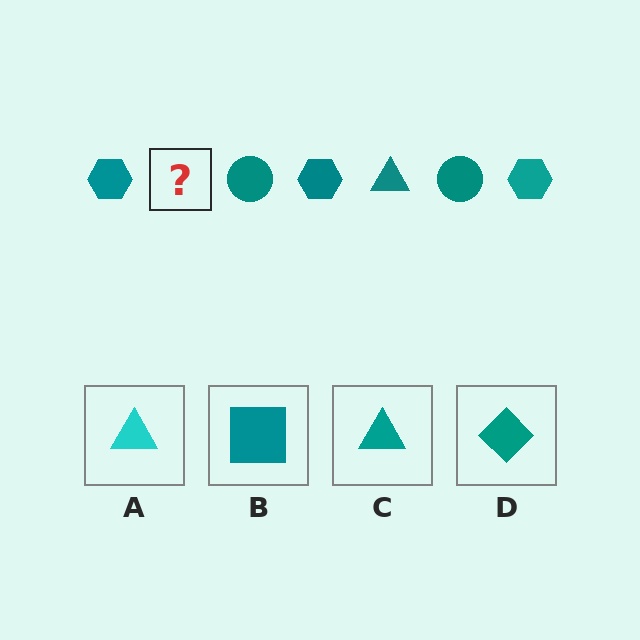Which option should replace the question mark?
Option C.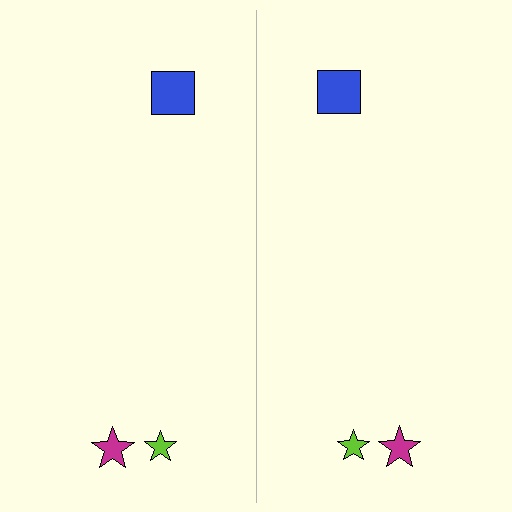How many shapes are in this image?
There are 6 shapes in this image.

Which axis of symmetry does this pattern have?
The pattern has a vertical axis of symmetry running through the center of the image.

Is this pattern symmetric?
Yes, this pattern has bilateral (reflection) symmetry.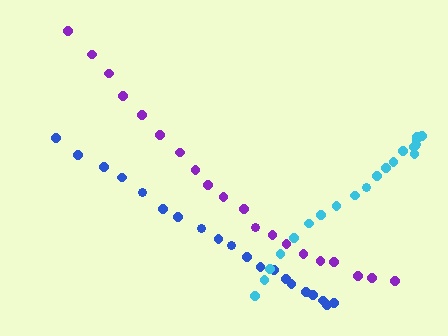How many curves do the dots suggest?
There are 3 distinct paths.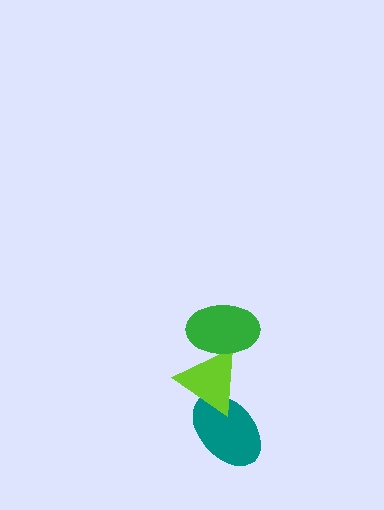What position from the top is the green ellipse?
The green ellipse is 1st from the top.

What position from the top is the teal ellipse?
The teal ellipse is 3rd from the top.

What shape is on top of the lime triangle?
The green ellipse is on top of the lime triangle.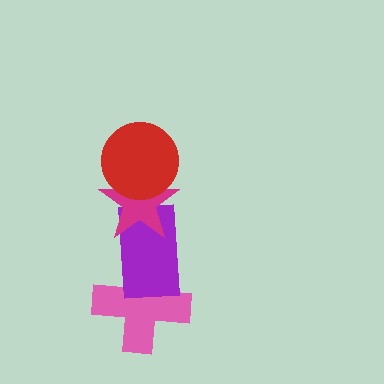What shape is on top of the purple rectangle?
The magenta star is on top of the purple rectangle.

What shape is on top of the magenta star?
The red circle is on top of the magenta star.